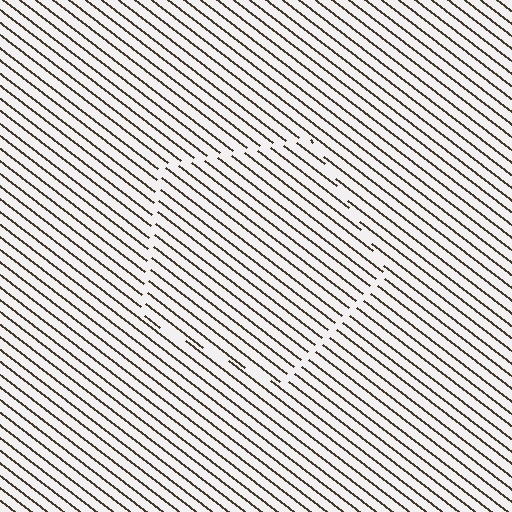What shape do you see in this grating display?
An illusory pentagon. The interior of the shape contains the same grating, shifted by half a period — the contour is defined by the phase discontinuity where line-ends from the inner and outer gratings abut.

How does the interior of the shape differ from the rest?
The interior of the shape contains the same grating, shifted by half a period — the contour is defined by the phase discontinuity where line-ends from the inner and outer gratings abut.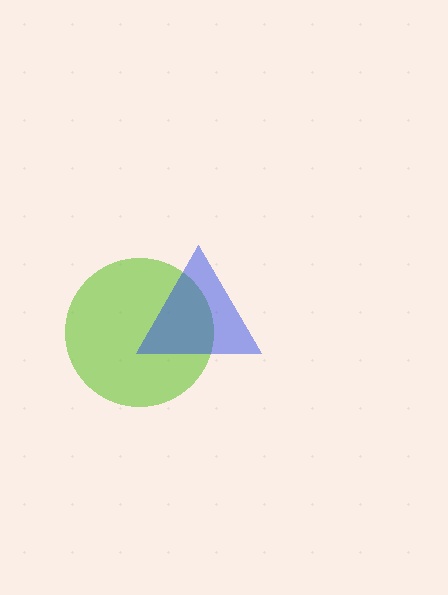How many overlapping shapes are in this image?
There are 2 overlapping shapes in the image.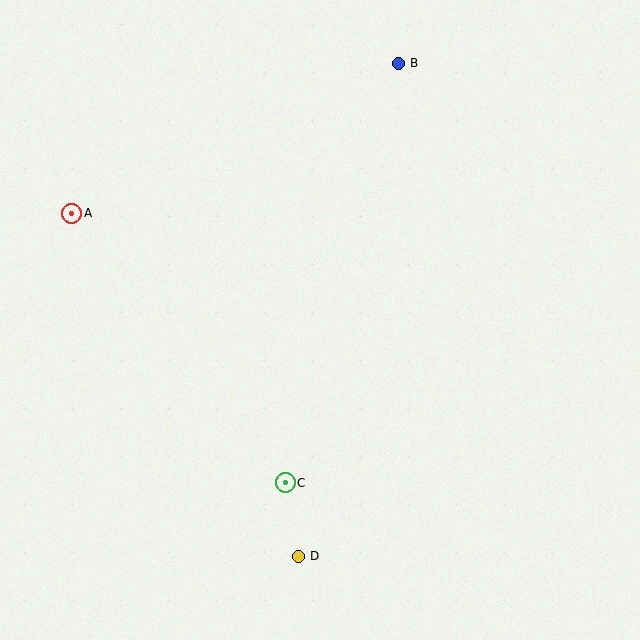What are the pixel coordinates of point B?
Point B is at (398, 63).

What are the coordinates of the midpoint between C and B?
The midpoint between C and B is at (342, 273).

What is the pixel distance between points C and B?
The distance between C and B is 435 pixels.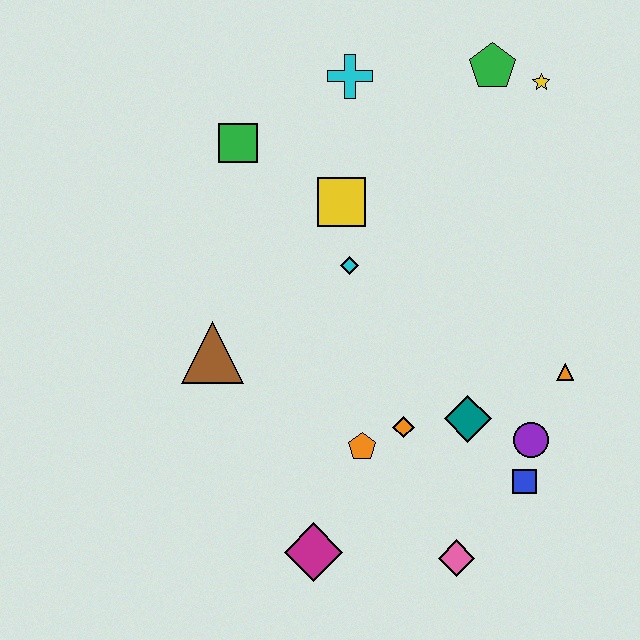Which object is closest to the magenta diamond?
The orange pentagon is closest to the magenta diamond.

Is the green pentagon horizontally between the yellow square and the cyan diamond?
No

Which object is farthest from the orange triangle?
The green square is farthest from the orange triangle.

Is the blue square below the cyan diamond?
Yes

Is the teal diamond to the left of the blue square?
Yes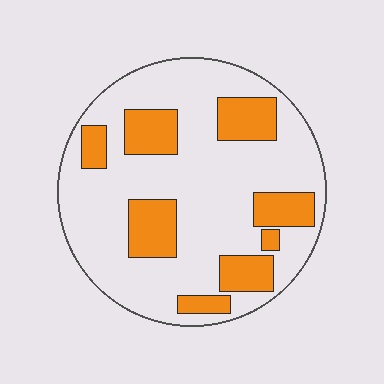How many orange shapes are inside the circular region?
8.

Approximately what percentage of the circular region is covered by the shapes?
Approximately 25%.